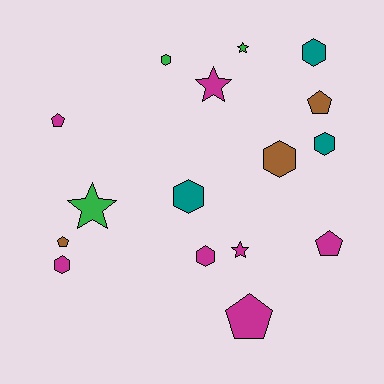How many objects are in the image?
There are 16 objects.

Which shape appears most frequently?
Hexagon, with 7 objects.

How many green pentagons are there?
There are no green pentagons.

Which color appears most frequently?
Magenta, with 7 objects.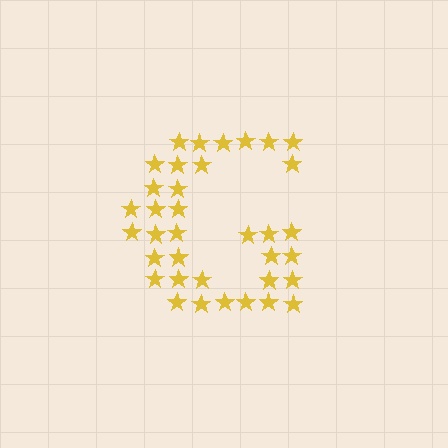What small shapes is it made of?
It is made of small stars.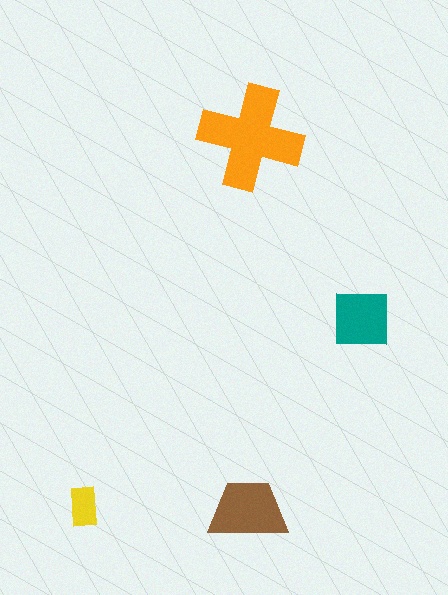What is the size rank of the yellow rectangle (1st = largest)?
4th.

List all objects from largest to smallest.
The orange cross, the brown trapezoid, the teal square, the yellow rectangle.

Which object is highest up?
The orange cross is topmost.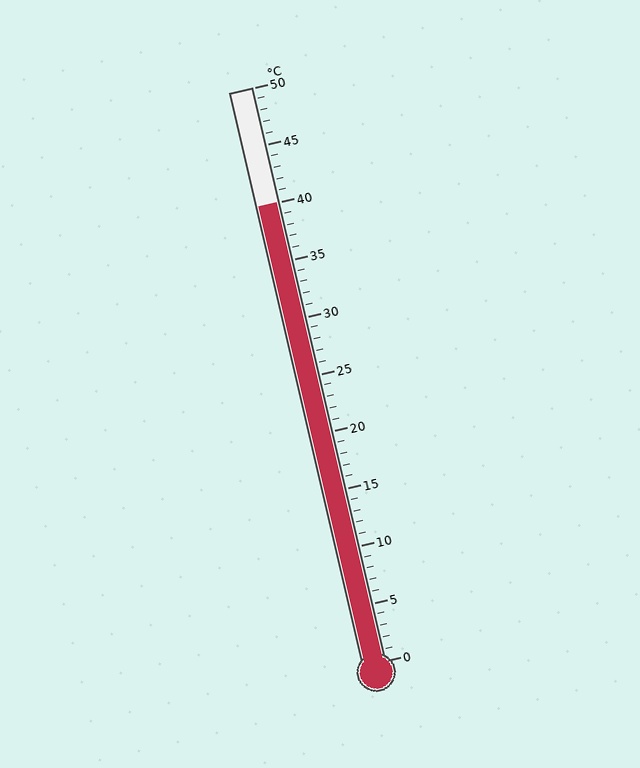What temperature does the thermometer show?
The thermometer shows approximately 40°C.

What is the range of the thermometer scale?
The thermometer scale ranges from 0°C to 50°C.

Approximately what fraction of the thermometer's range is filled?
The thermometer is filled to approximately 80% of its range.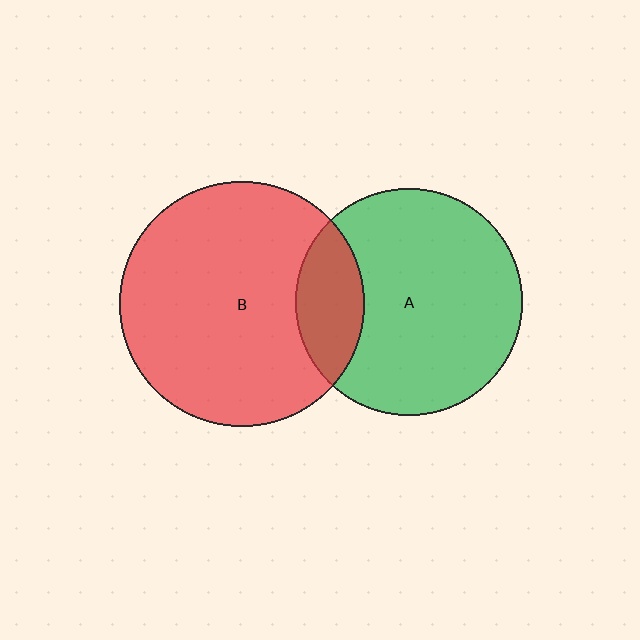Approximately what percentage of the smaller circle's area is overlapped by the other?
Approximately 20%.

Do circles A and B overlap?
Yes.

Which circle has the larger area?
Circle B (red).